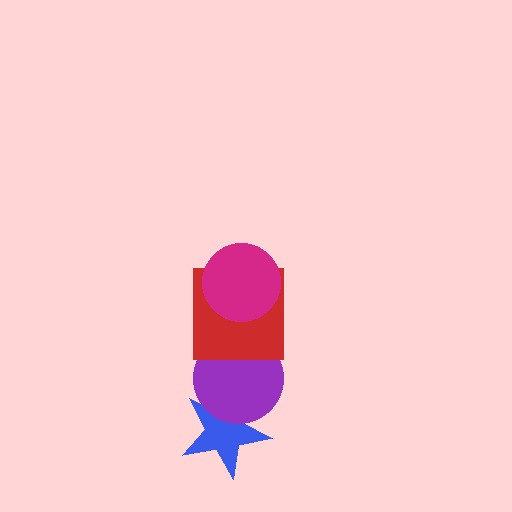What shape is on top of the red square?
The magenta circle is on top of the red square.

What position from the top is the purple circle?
The purple circle is 3rd from the top.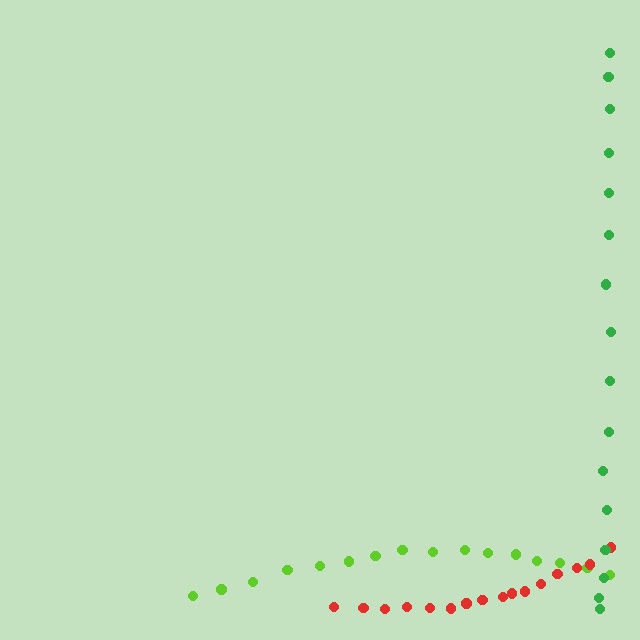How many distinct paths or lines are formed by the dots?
There are 3 distinct paths.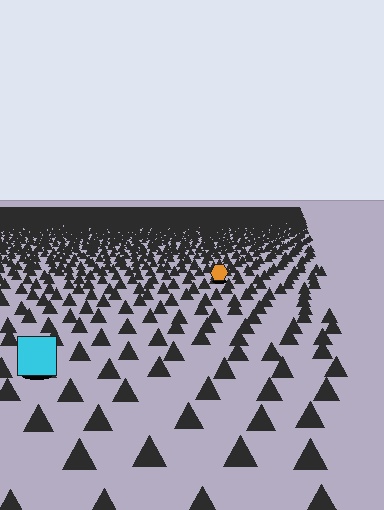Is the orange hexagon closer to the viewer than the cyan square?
No. The cyan square is closer — you can tell from the texture gradient: the ground texture is coarser near it.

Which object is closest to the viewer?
The cyan square is closest. The texture marks near it are larger and more spread out.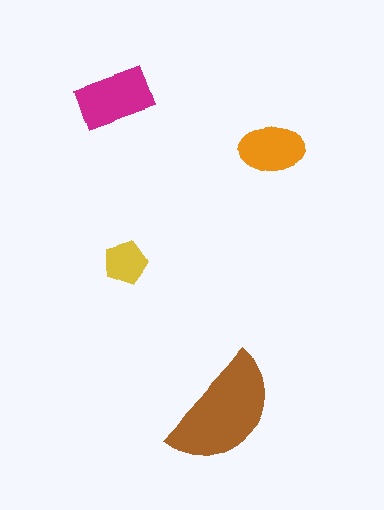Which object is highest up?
The magenta rectangle is topmost.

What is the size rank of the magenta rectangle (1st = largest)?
2nd.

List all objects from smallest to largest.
The yellow pentagon, the orange ellipse, the magenta rectangle, the brown semicircle.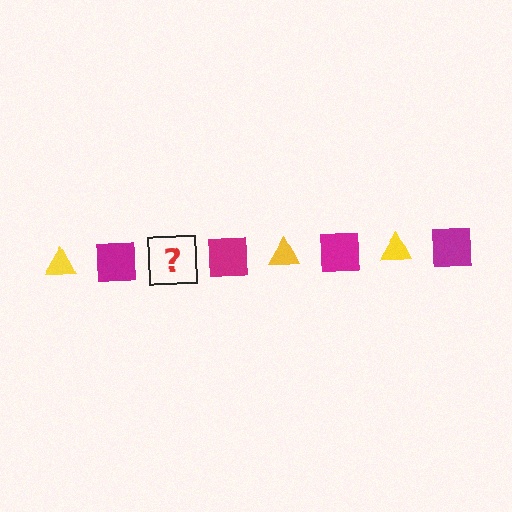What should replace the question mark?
The question mark should be replaced with a yellow triangle.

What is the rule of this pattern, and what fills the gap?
The rule is that the pattern alternates between yellow triangle and magenta square. The gap should be filled with a yellow triangle.